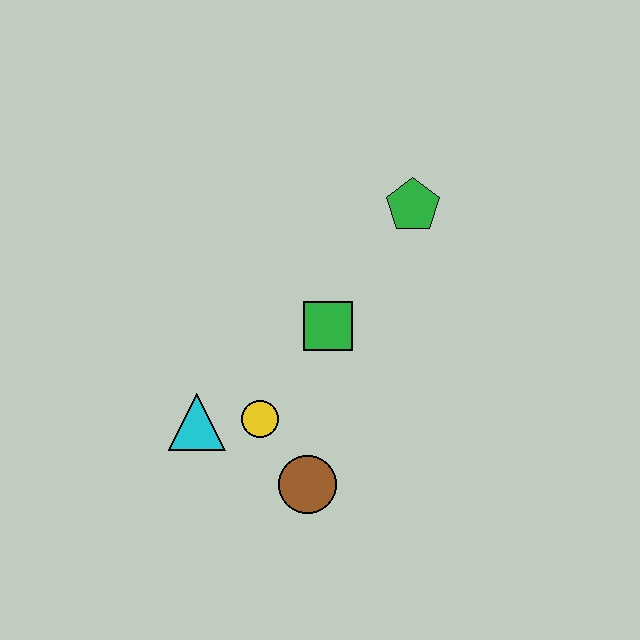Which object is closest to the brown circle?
The yellow circle is closest to the brown circle.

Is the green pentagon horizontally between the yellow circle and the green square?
No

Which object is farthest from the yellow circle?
The green pentagon is farthest from the yellow circle.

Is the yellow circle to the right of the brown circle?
No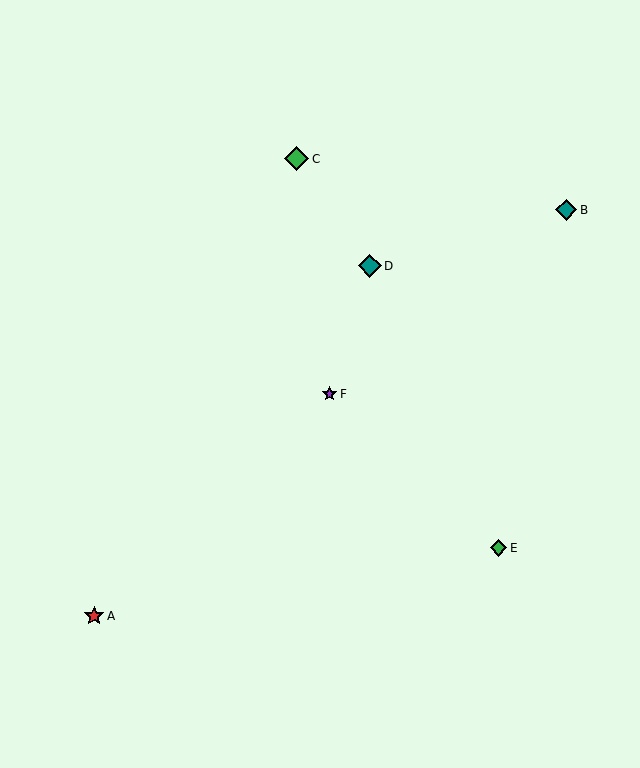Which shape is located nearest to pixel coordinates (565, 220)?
The teal diamond (labeled B) at (566, 210) is nearest to that location.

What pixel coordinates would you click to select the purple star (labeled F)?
Click at (330, 394) to select the purple star F.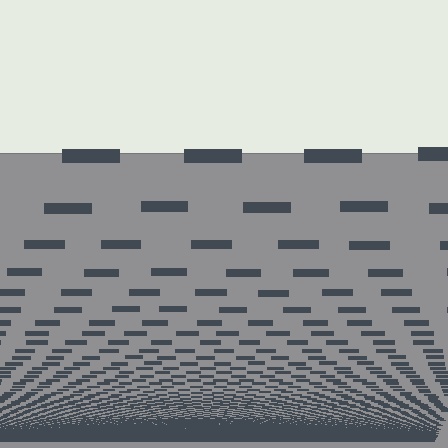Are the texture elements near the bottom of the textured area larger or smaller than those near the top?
Smaller. The gradient is inverted — elements near the bottom are smaller and denser.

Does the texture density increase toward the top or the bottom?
Density increases toward the bottom.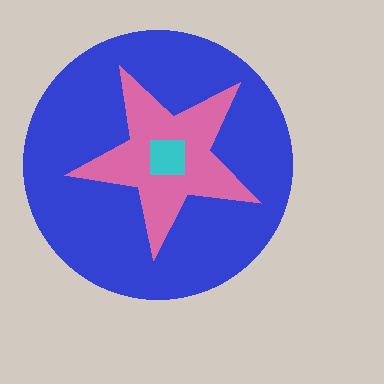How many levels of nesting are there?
3.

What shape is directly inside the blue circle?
The pink star.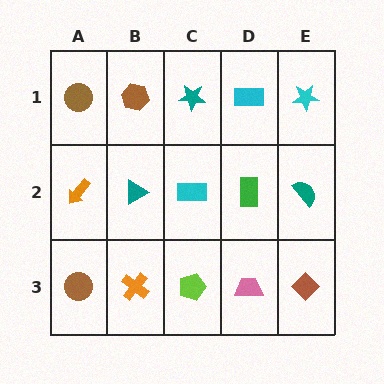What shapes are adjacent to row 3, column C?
A cyan rectangle (row 2, column C), an orange cross (row 3, column B), a pink trapezoid (row 3, column D).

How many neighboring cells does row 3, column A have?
2.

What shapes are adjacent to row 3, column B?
A teal triangle (row 2, column B), a brown circle (row 3, column A), a lime pentagon (row 3, column C).